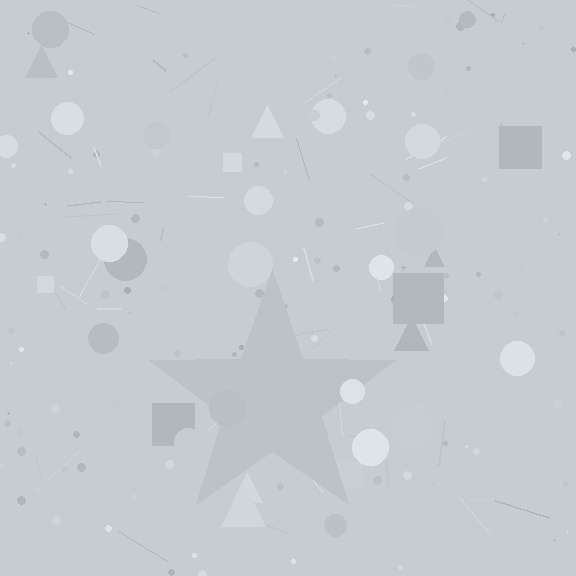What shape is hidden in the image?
A star is hidden in the image.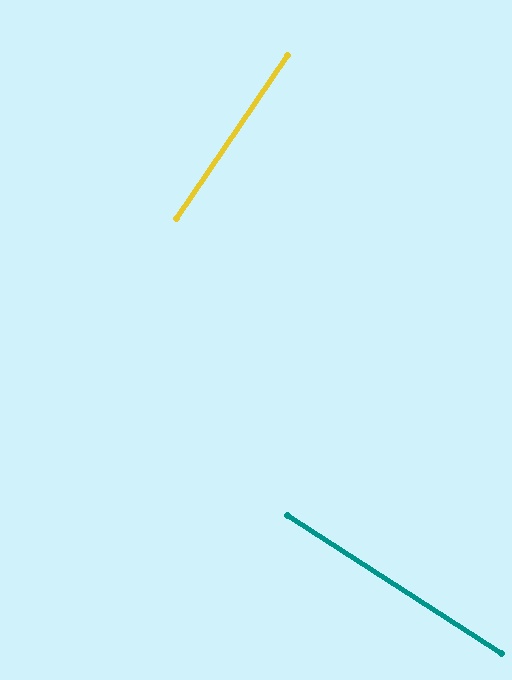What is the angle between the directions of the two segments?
Approximately 89 degrees.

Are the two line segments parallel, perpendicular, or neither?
Perpendicular — they meet at approximately 89°.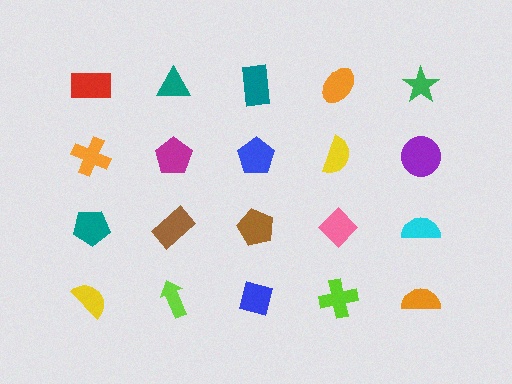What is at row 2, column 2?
A magenta pentagon.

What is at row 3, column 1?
A teal pentagon.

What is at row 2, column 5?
A purple circle.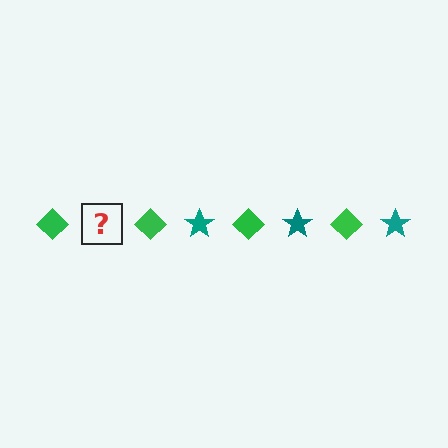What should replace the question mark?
The question mark should be replaced with a teal star.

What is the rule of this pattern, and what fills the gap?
The rule is that the pattern alternates between green diamond and teal star. The gap should be filled with a teal star.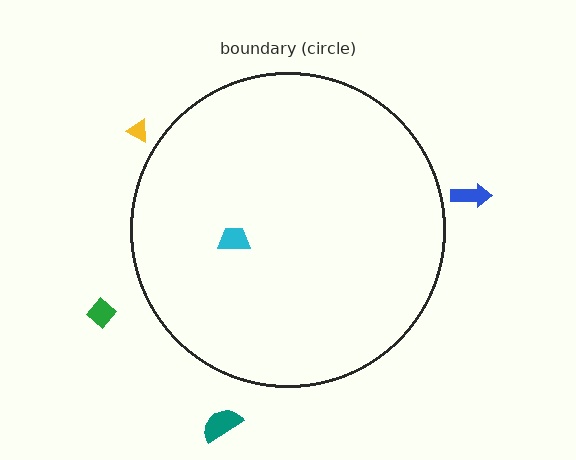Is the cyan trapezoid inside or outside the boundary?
Inside.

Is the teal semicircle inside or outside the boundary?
Outside.